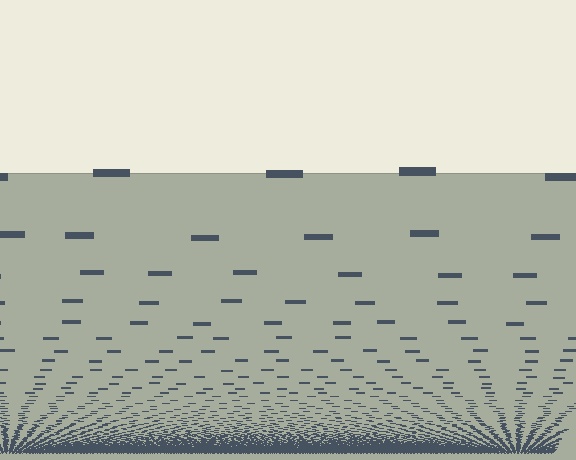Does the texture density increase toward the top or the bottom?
Density increases toward the bottom.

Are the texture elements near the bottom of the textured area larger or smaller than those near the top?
Smaller. The gradient is inverted — elements near the bottom are smaller and denser.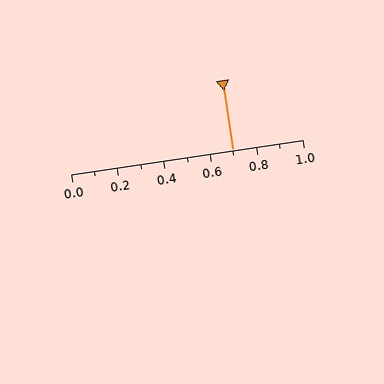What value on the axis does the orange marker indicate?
The marker indicates approximately 0.7.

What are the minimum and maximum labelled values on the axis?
The axis runs from 0.0 to 1.0.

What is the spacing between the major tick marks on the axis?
The major ticks are spaced 0.2 apart.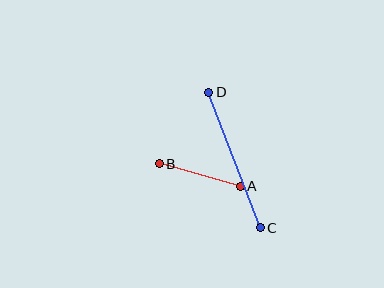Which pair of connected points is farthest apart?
Points C and D are farthest apart.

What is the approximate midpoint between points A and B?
The midpoint is at approximately (200, 175) pixels.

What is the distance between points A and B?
The distance is approximately 84 pixels.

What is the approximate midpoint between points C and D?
The midpoint is at approximately (234, 160) pixels.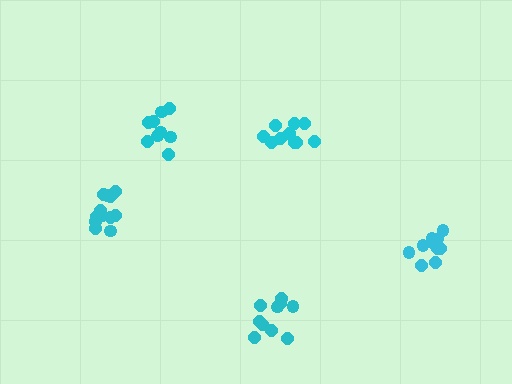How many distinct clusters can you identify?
There are 5 distinct clusters.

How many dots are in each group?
Group 1: 10 dots, Group 2: 10 dots, Group 3: 13 dots, Group 4: 9 dots, Group 5: 10 dots (52 total).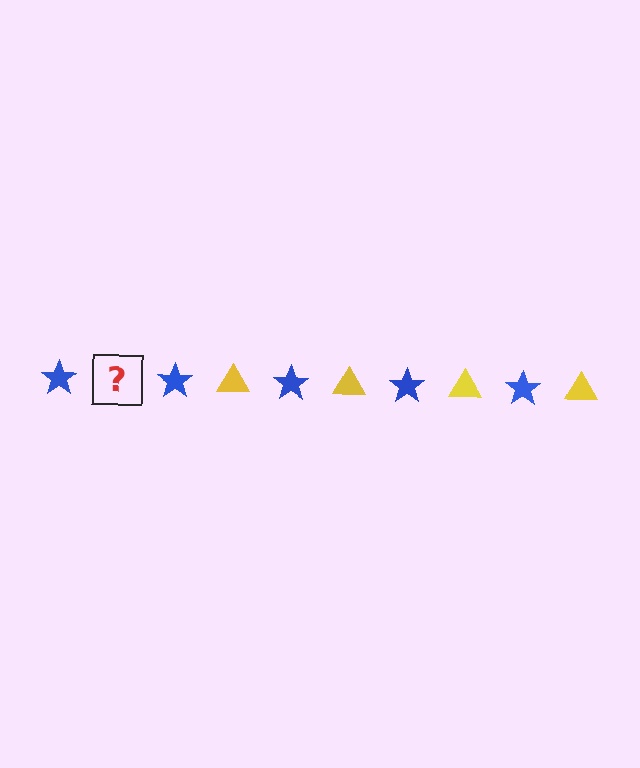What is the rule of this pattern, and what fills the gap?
The rule is that the pattern alternates between blue star and yellow triangle. The gap should be filled with a yellow triangle.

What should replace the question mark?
The question mark should be replaced with a yellow triangle.